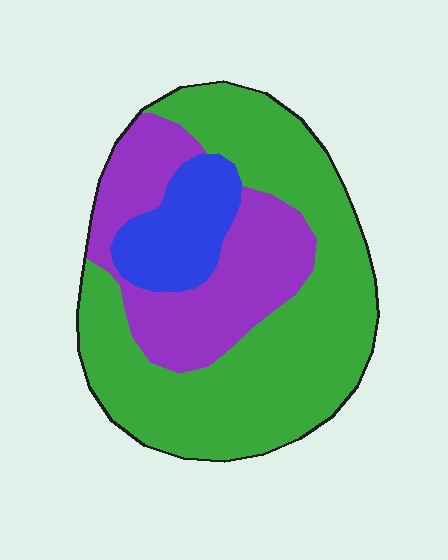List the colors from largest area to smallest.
From largest to smallest: green, purple, blue.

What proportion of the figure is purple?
Purple takes up between a sixth and a third of the figure.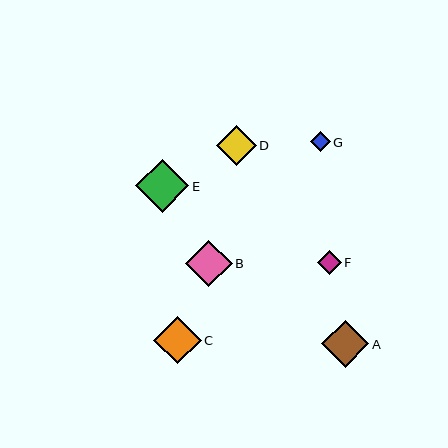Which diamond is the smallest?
Diamond G is the smallest with a size of approximately 20 pixels.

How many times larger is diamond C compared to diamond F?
Diamond C is approximately 2.0 times the size of diamond F.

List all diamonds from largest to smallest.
From largest to smallest: E, C, B, A, D, F, G.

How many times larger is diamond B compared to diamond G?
Diamond B is approximately 2.4 times the size of diamond G.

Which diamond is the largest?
Diamond E is the largest with a size of approximately 53 pixels.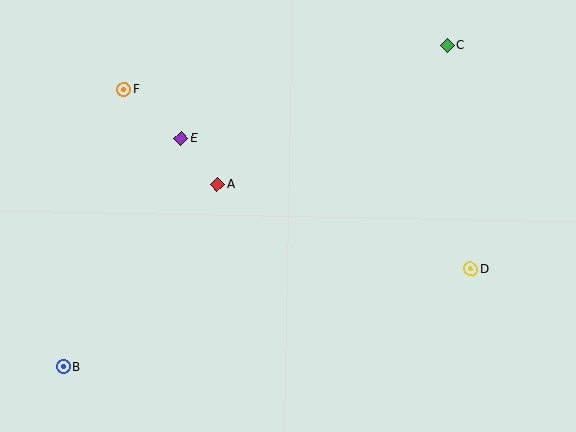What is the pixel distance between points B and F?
The distance between B and F is 284 pixels.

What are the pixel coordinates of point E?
Point E is at (181, 138).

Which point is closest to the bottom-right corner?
Point D is closest to the bottom-right corner.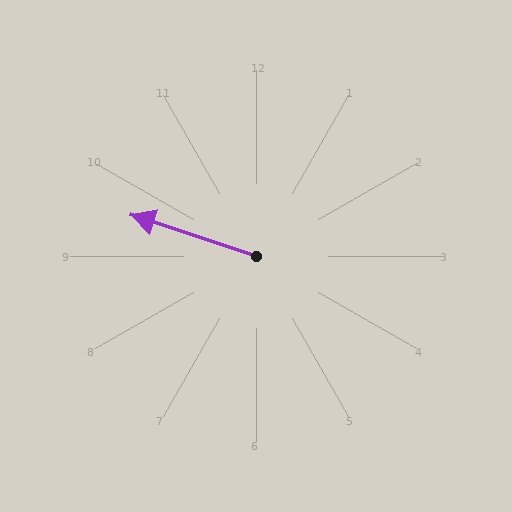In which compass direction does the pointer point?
West.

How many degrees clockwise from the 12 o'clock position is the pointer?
Approximately 288 degrees.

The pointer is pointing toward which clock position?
Roughly 10 o'clock.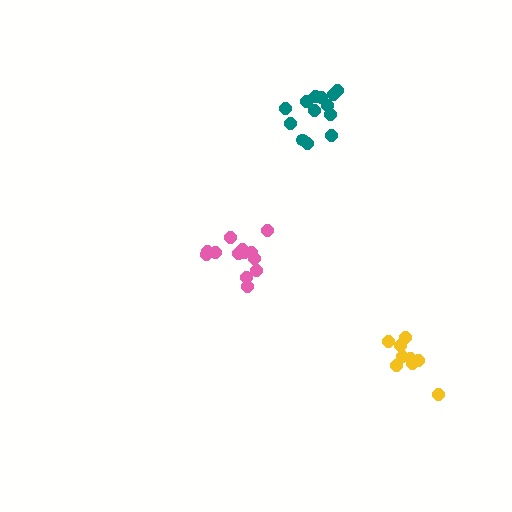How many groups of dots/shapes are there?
There are 3 groups.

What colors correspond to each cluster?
The clusters are colored: teal, pink, yellow.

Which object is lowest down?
The yellow cluster is bottommost.